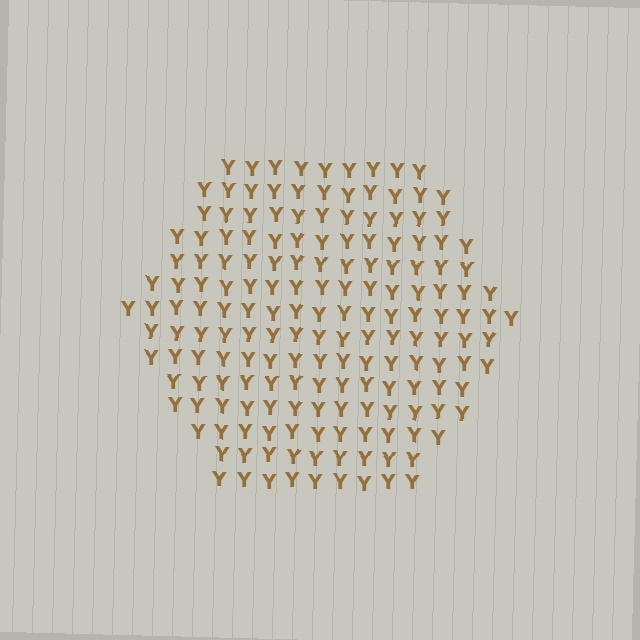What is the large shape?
The large shape is a hexagon.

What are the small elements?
The small elements are letter Y's.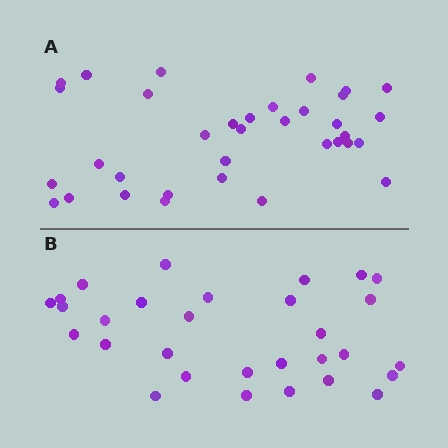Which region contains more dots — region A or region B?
Region A (the top region) has more dots.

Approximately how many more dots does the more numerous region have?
Region A has about 5 more dots than region B.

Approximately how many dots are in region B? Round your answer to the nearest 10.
About 30 dots.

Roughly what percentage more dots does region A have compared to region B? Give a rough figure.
About 15% more.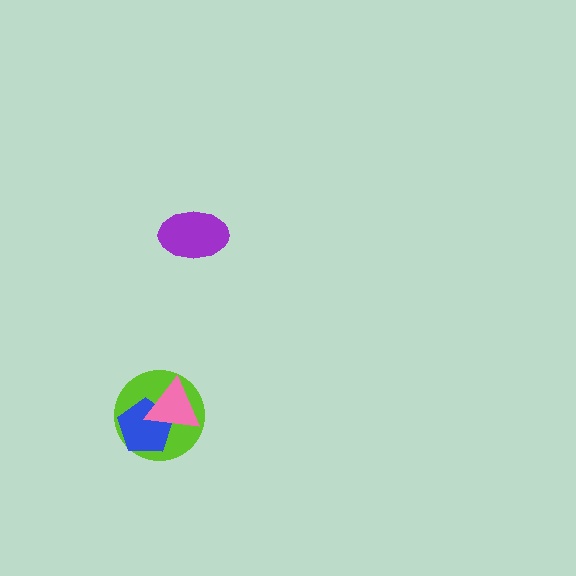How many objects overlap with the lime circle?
2 objects overlap with the lime circle.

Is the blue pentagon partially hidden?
Yes, it is partially covered by another shape.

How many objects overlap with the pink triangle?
2 objects overlap with the pink triangle.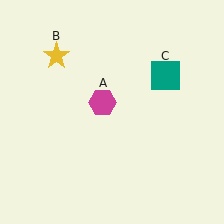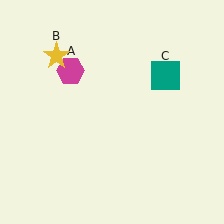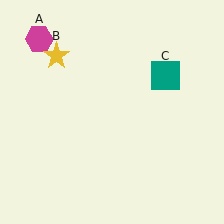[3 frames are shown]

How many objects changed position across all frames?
1 object changed position: magenta hexagon (object A).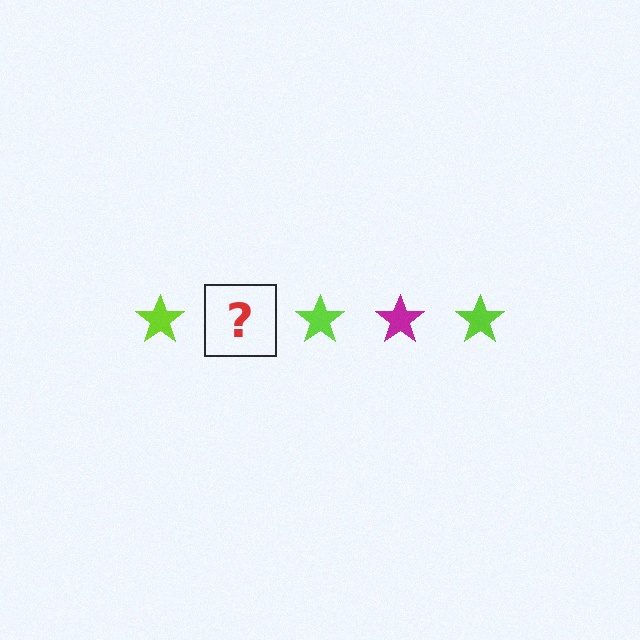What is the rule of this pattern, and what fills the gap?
The rule is that the pattern cycles through lime, magenta stars. The gap should be filled with a magenta star.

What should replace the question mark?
The question mark should be replaced with a magenta star.